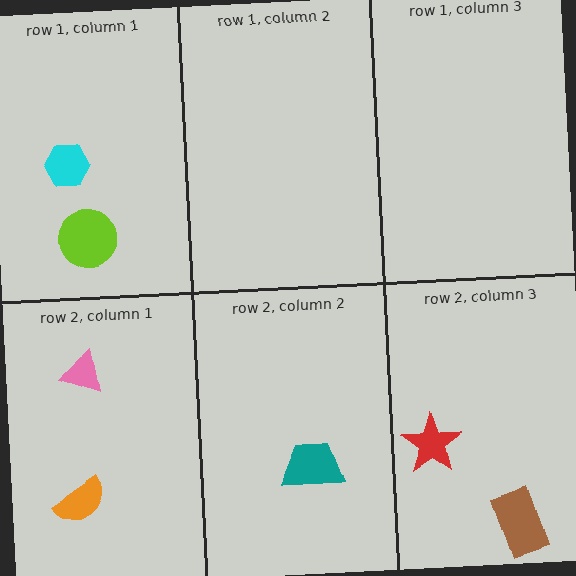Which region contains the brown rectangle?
The row 2, column 3 region.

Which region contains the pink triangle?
The row 2, column 1 region.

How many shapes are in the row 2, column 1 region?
2.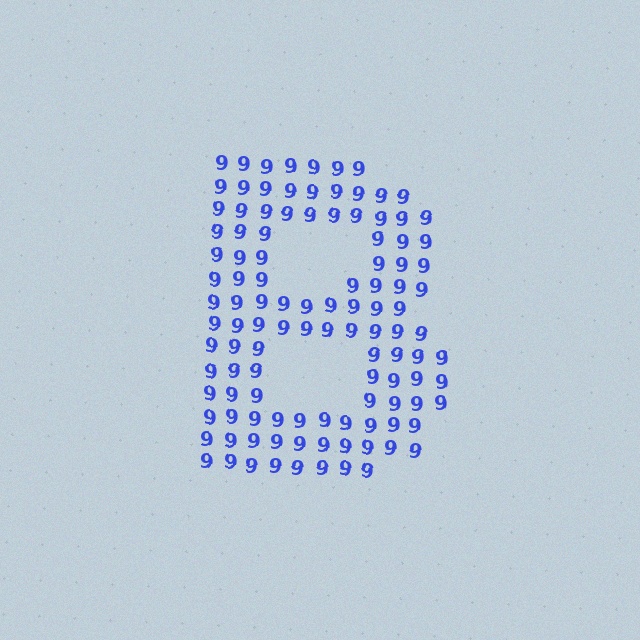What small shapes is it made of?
It is made of small digit 9's.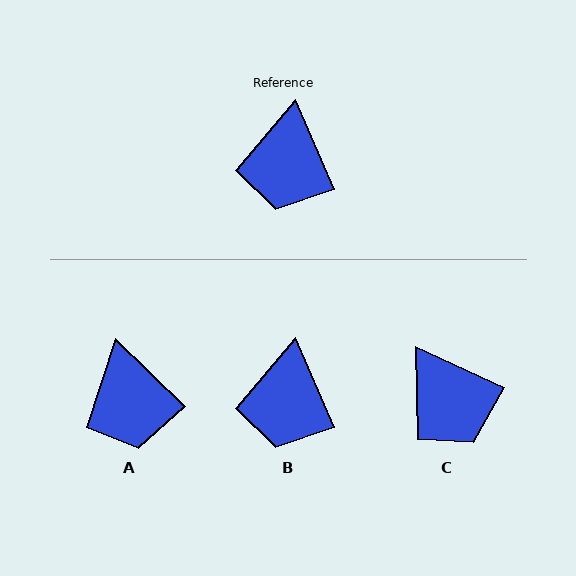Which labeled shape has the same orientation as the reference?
B.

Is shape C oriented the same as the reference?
No, it is off by about 42 degrees.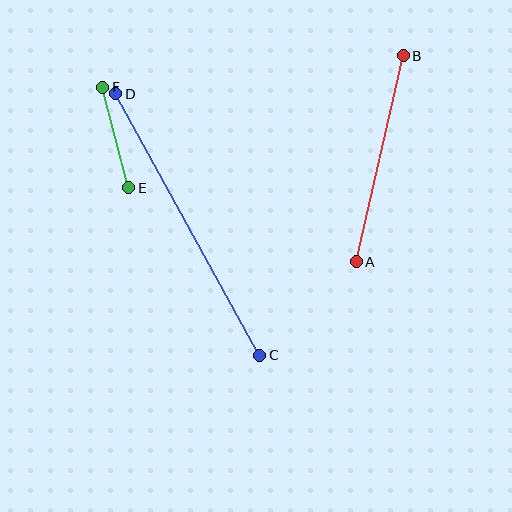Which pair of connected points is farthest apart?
Points C and D are farthest apart.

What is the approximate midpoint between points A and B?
The midpoint is at approximately (380, 159) pixels.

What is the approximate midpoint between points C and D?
The midpoint is at approximately (188, 225) pixels.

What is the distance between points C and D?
The distance is approximately 298 pixels.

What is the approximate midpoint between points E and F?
The midpoint is at approximately (116, 137) pixels.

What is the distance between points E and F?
The distance is approximately 104 pixels.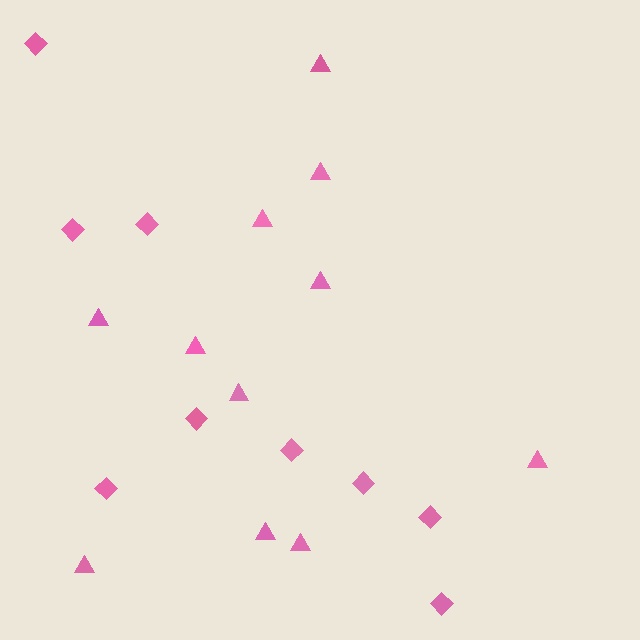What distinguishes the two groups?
There are 2 groups: one group of diamonds (9) and one group of triangles (11).